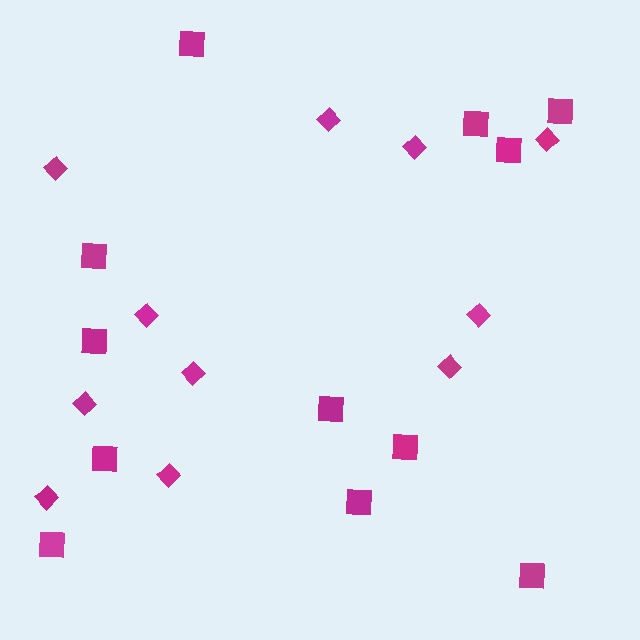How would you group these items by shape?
There are 2 groups: one group of diamonds (11) and one group of squares (12).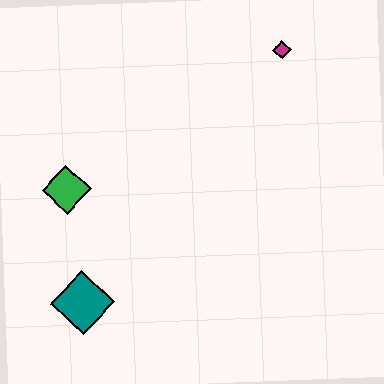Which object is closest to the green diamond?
The teal diamond is closest to the green diamond.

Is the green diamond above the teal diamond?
Yes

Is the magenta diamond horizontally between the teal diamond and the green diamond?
No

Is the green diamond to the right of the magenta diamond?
No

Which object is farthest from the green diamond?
The magenta diamond is farthest from the green diamond.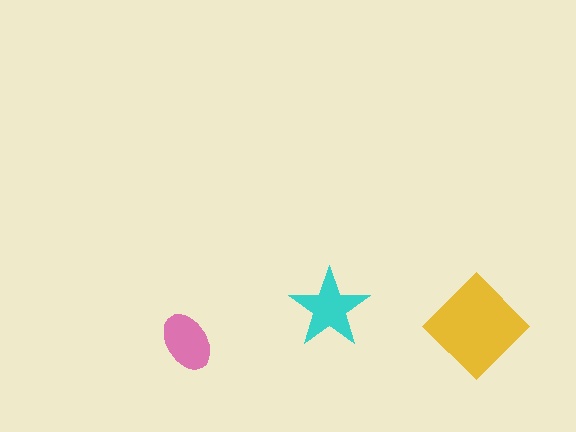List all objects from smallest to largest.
The pink ellipse, the cyan star, the yellow diamond.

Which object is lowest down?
The pink ellipse is bottommost.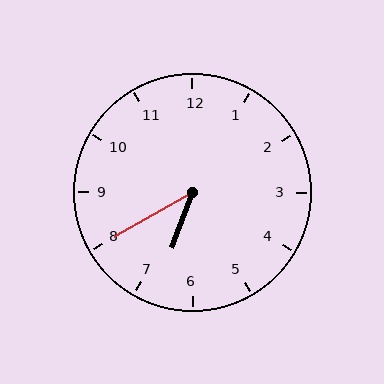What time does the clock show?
6:40.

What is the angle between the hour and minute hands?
Approximately 40 degrees.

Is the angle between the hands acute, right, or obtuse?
It is acute.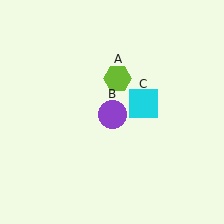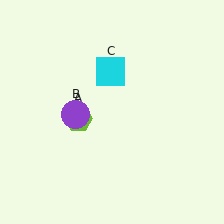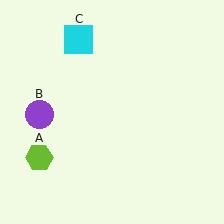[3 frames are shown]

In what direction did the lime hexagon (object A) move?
The lime hexagon (object A) moved down and to the left.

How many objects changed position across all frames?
3 objects changed position: lime hexagon (object A), purple circle (object B), cyan square (object C).